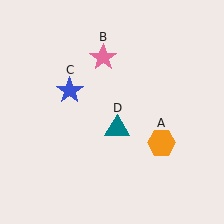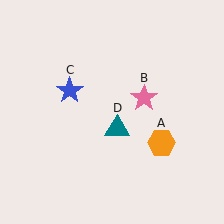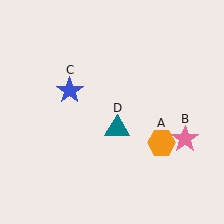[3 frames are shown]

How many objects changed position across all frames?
1 object changed position: pink star (object B).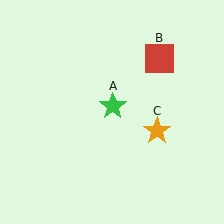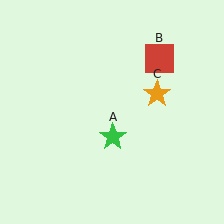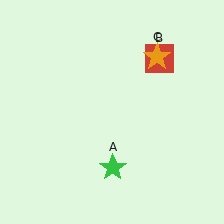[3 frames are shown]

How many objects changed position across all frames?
2 objects changed position: green star (object A), orange star (object C).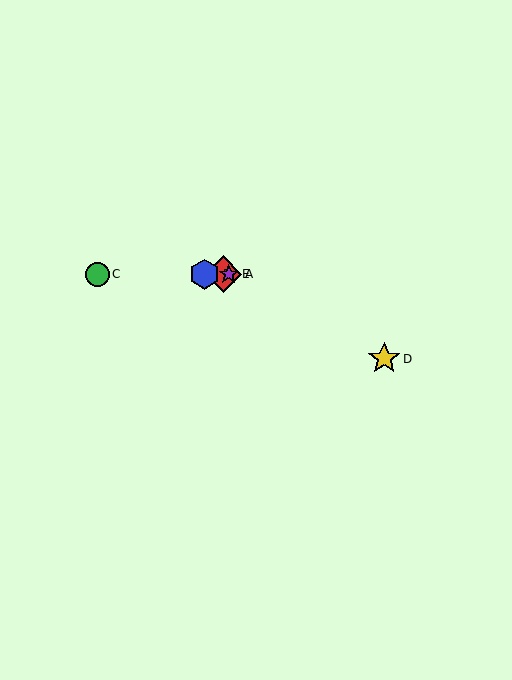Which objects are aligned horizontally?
Objects A, B, C, E are aligned horizontally.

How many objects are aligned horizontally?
4 objects (A, B, C, E) are aligned horizontally.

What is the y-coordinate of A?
Object A is at y≈274.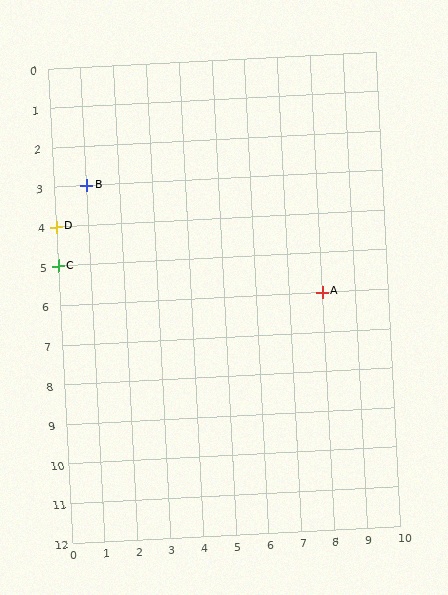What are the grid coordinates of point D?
Point D is at grid coordinates (0, 4).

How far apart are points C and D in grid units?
Points C and D are 1 row apart.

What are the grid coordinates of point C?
Point C is at grid coordinates (0, 5).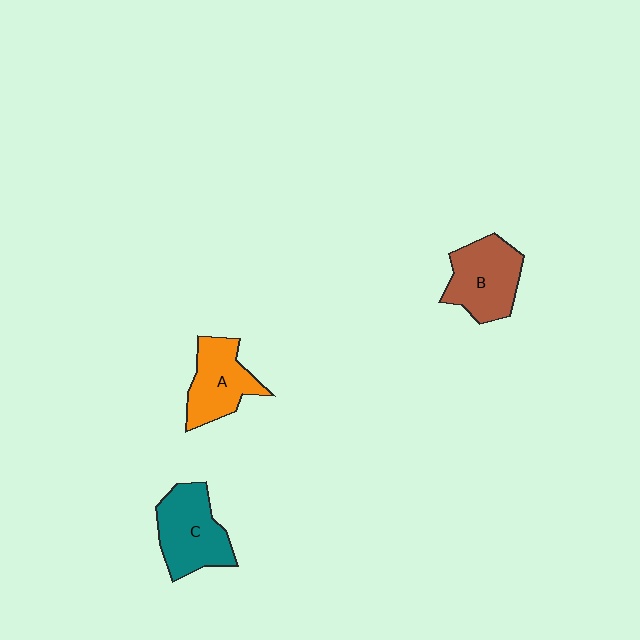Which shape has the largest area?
Shape C (teal).